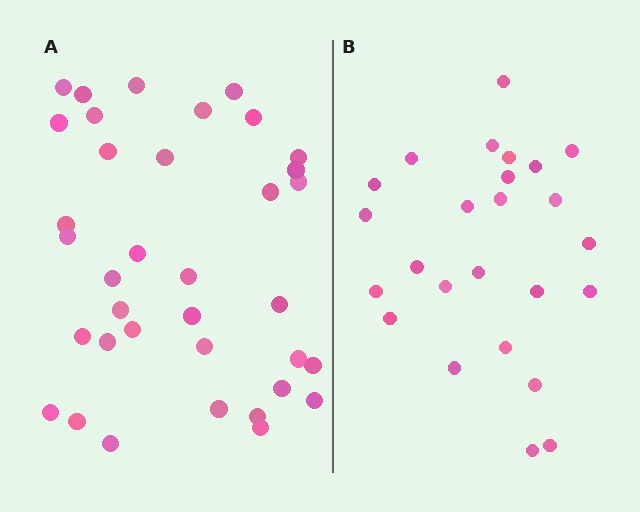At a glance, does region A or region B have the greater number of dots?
Region A (the left region) has more dots.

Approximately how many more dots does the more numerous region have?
Region A has roughly 12 or so more dots than region B.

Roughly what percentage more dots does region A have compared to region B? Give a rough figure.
About 45% more.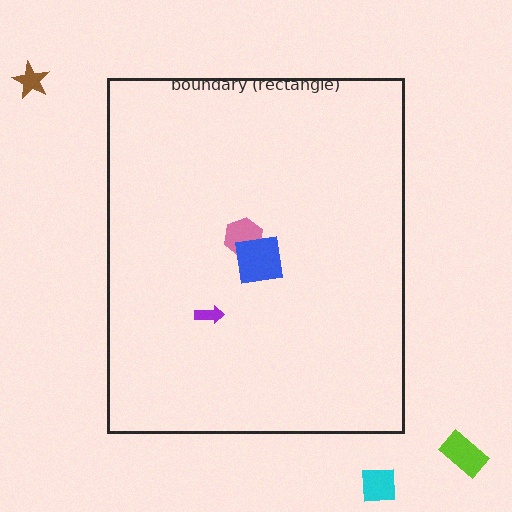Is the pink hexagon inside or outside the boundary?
Inside.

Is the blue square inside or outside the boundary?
Inside.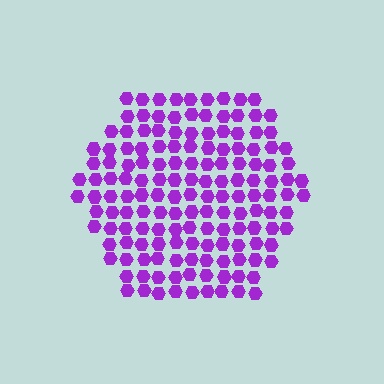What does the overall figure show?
The overall figure shows a hexagon.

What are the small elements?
The small elements are hexagons.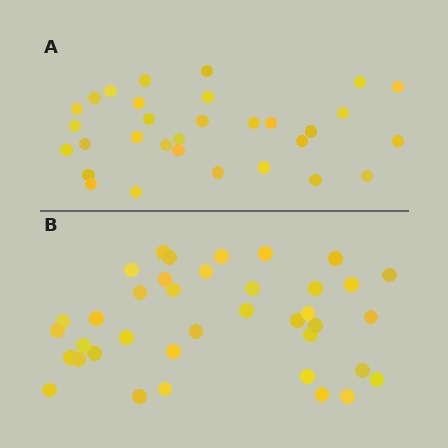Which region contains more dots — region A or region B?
Region B (the bottom region) has more dots.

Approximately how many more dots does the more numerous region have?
Region B has roughly 8 or so more dots than region A.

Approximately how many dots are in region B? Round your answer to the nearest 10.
About 40 dots. (The exact count is 38, which rounds to 40.)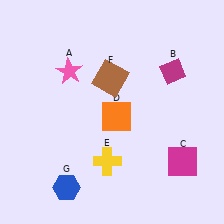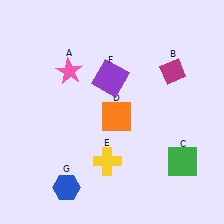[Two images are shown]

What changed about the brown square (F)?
In Image 1, F is brown. In Image 2, it changed to purple.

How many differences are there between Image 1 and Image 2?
There are 2 differences between the two images.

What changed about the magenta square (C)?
In Image 1, C is magenta. In Image 2, it changed to green.